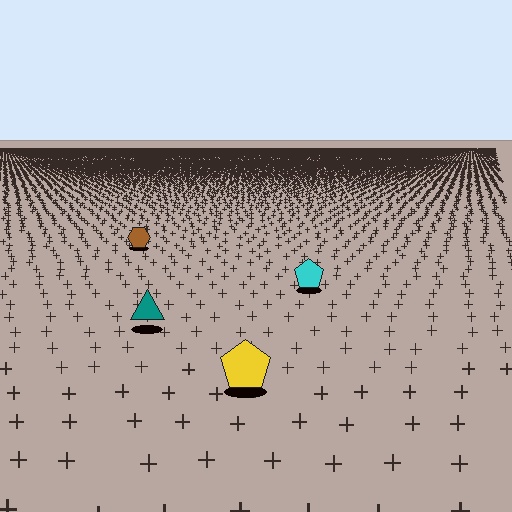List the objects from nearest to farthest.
From nearest to farthest: the yellow pentagon, the teal triangle, the cyan pentagon, the brown hexagon.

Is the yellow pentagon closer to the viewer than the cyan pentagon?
Yes. The yellow pentagon is closer — you can tell from the texture gradient: the ground texture is coarser near it.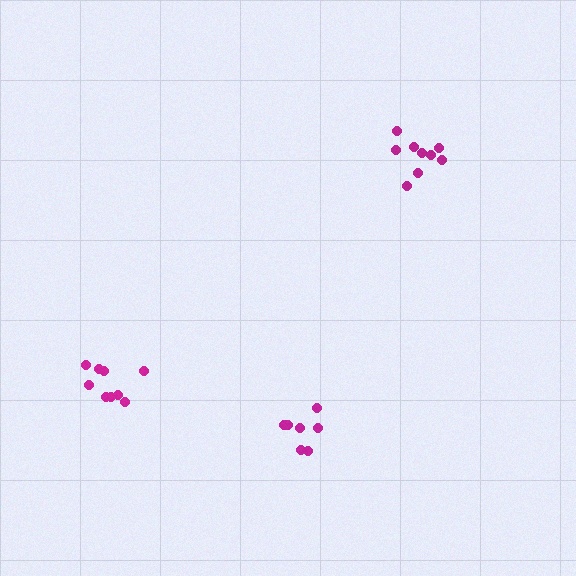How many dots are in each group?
Group 1: 9 dots, Group 2: 7 dots, Group 3: 9 dots (25 total).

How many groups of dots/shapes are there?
There are 3 groups.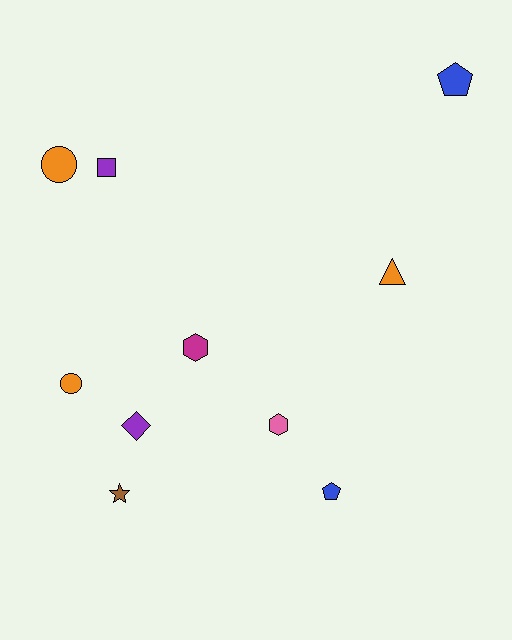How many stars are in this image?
There is 1 star.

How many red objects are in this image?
There are no red objects.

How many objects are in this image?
There are 10 objects.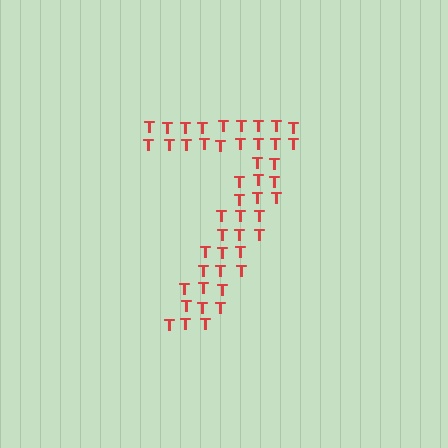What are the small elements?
The small elements are letter T's.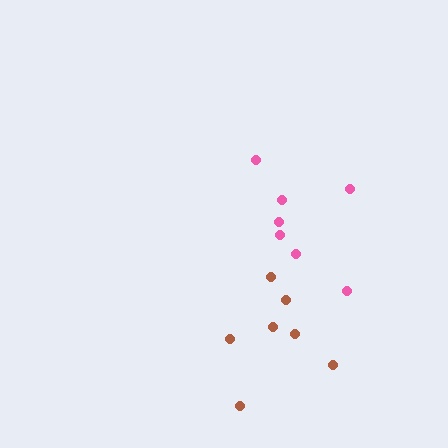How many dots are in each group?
Group 1: 7 dots, Group 2: 7 dots (14 total).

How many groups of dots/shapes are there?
There are 2 groups.